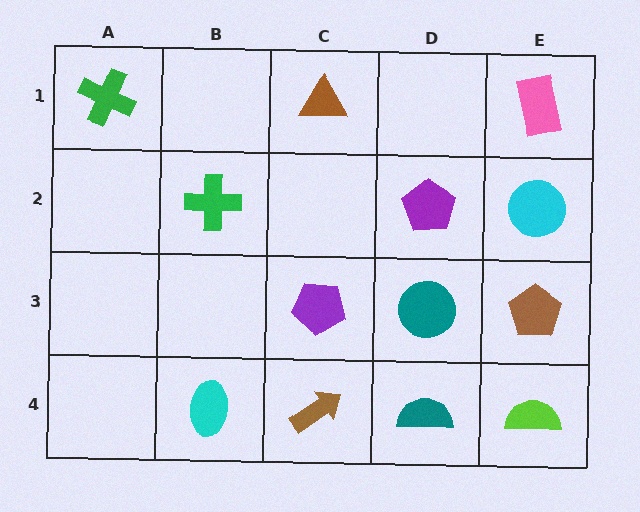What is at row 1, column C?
A brown triangle.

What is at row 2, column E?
A cyan circle.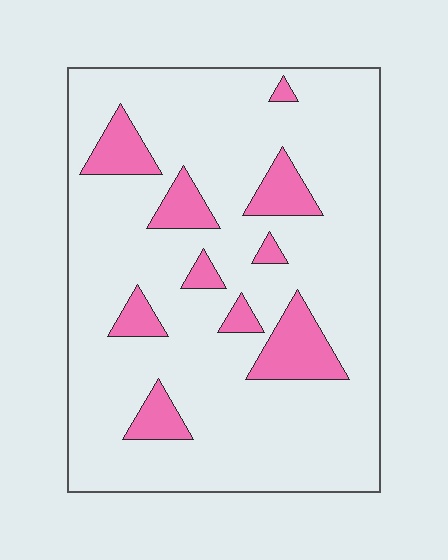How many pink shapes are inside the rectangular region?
10.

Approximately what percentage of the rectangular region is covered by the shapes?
Approximately 15%.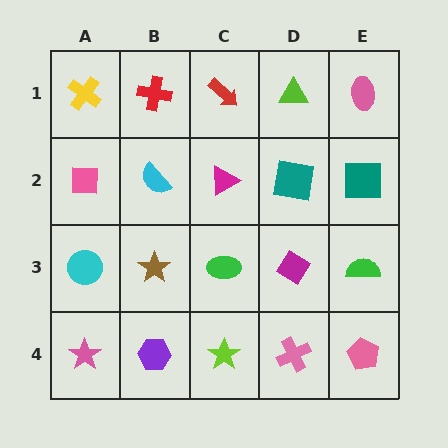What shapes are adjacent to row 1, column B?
A cyan semicircle (row 2, column B), a yellow cross (row 1, column A), a red arrow (row 1, column C).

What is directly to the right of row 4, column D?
A pink pentagon.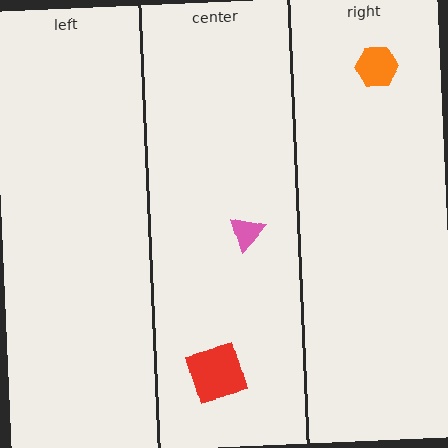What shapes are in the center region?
The pink triangle, the red square.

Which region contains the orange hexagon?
The right region.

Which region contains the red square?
The center region.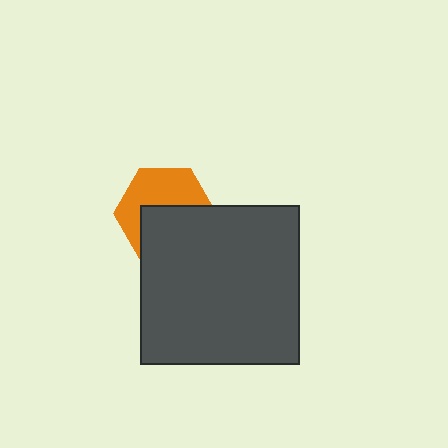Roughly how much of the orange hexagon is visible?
About half of it is visible (roughly 50%).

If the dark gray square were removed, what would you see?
You would see the complete orange hexagon.